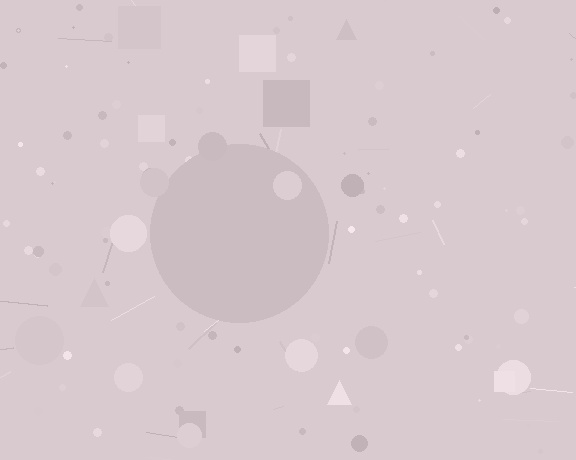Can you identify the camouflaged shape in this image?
The camouflaged shape is a circle.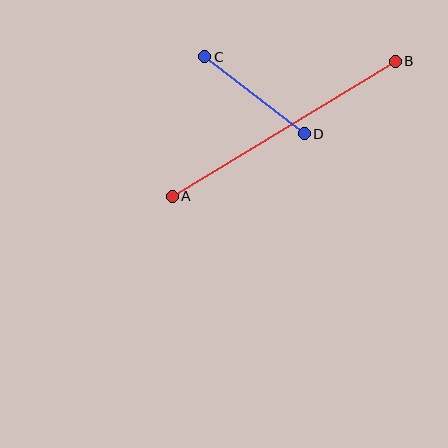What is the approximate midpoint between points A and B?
The midpoint is at approximately (284, 129) pixels.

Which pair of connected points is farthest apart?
Points A and B are farthest apart.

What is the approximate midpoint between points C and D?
The midpoint is at approximately (254, 95) pixels.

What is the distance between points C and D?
The distance is approximately 126 pixels.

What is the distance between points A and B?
The distance is approximately 261 pixels.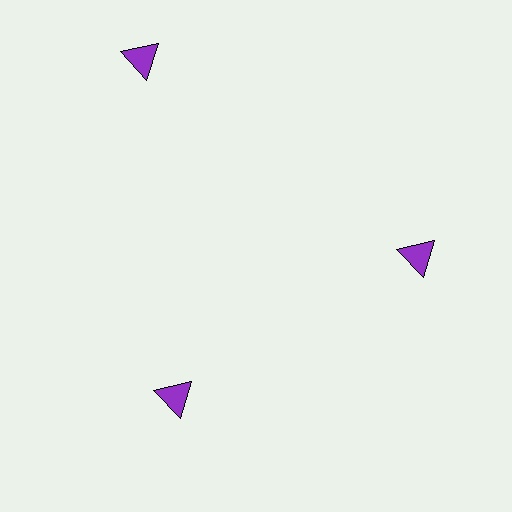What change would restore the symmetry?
The symmetry would be restored by moving it inward, back onto the ring so that all 3 triangles sit at equal angles and equal distance from the center.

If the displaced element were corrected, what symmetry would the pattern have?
It would have 3-fold rotational symmetry — the pattern would map onto itself every 120 degrees.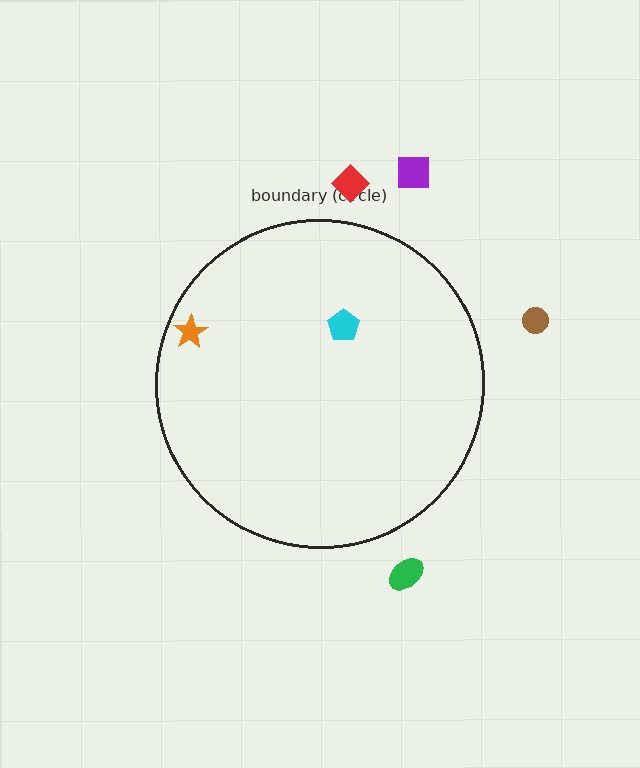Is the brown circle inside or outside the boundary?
Outside.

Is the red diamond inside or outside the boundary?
Outside.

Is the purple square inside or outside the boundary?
Outside.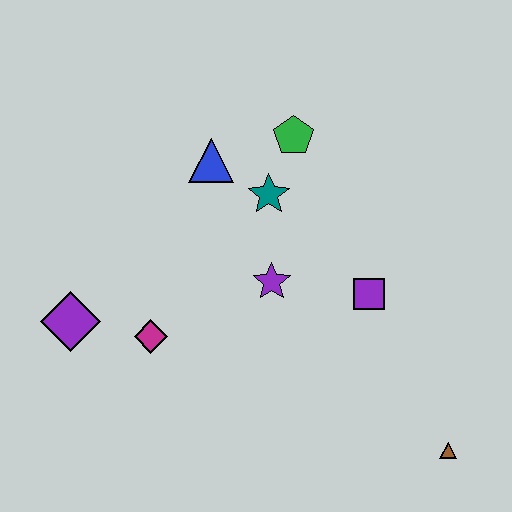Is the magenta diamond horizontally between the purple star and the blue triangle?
No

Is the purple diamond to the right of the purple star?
No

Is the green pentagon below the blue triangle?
No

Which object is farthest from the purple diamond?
The brown triangle is farthest from the purple diamond.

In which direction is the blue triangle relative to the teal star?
The blue triangle is to the left of the teal star.